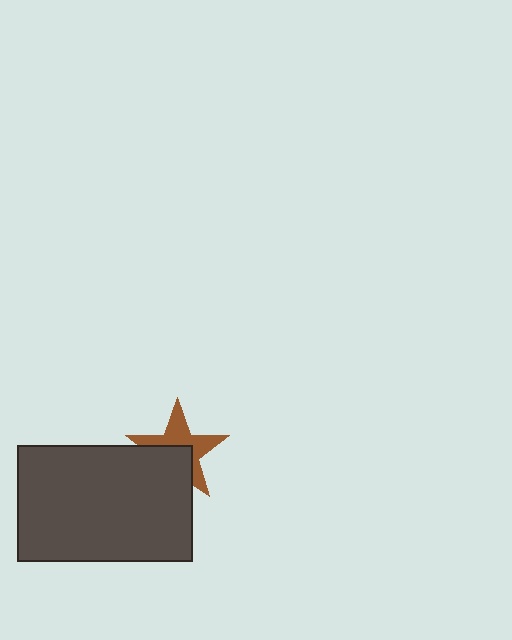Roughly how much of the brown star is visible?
About half of it is visible (roughly 55%).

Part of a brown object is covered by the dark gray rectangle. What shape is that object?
It is a star.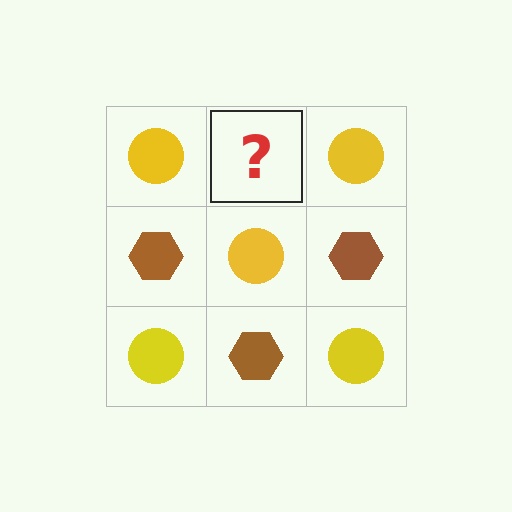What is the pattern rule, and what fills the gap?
The rule is that it alternates yellow circle and brown hexagon in a checkerboard pattern. The gap should be filled with a brown hexagon.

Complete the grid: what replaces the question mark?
The question mark should be replaced with a brown hexagon.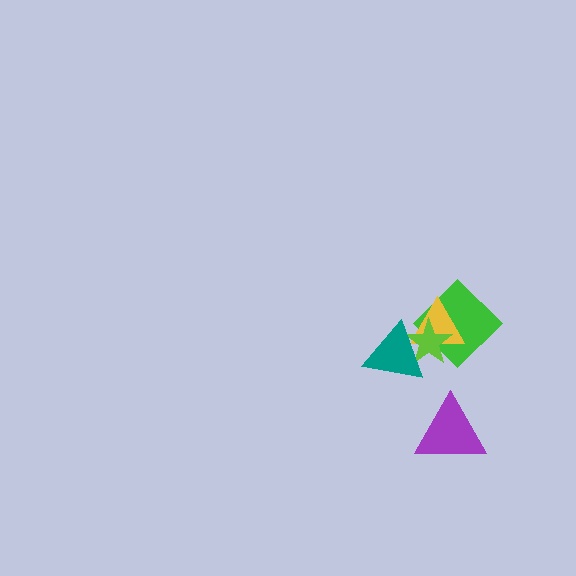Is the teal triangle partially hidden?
No, no other shape covers it.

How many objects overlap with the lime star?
3 objects overlap with the lime star.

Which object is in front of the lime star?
The teal triangle is in front of the lime star.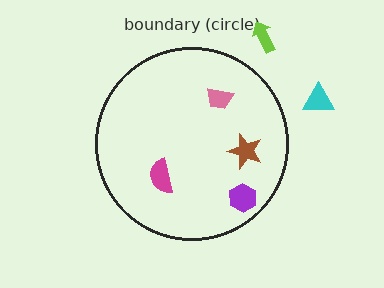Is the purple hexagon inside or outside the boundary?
Inside.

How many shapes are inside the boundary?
4 inside, 2 outside.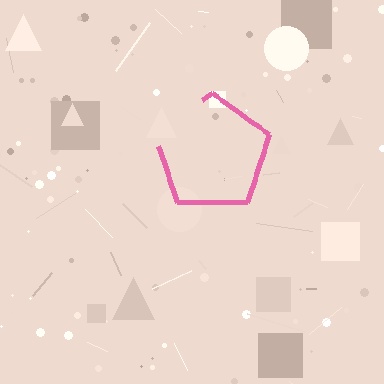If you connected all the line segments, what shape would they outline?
They would outline a pentagon.